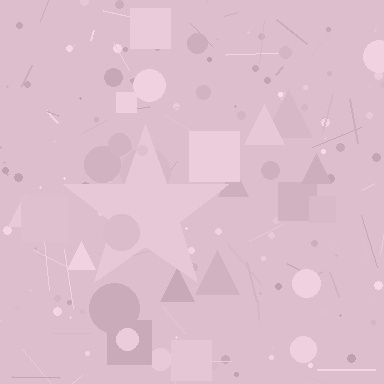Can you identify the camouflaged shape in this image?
The camouflaged shape is a star.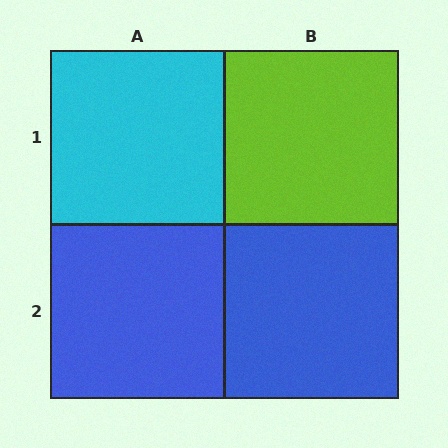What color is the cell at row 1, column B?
Lime.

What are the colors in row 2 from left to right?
Blue, blue.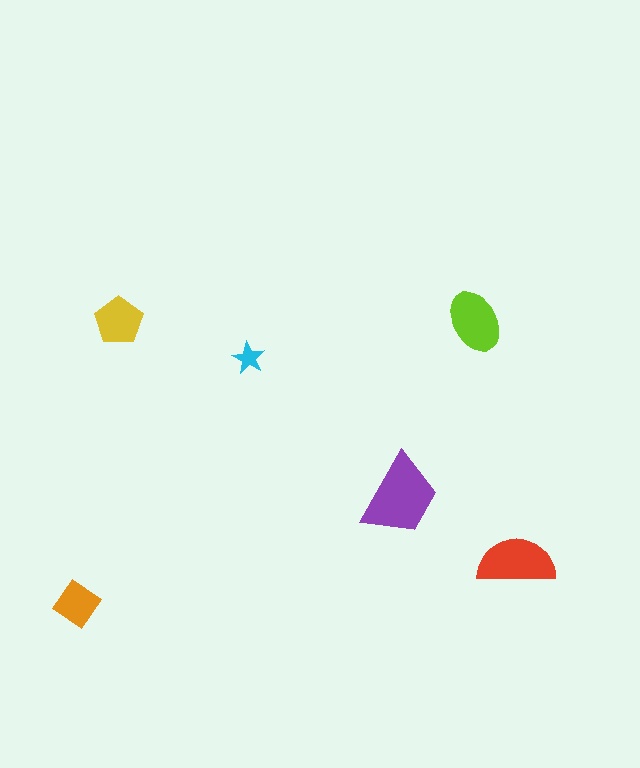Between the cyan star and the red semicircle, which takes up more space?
The red semicircle.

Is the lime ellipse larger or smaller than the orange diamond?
Larger.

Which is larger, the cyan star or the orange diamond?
The orange diamond.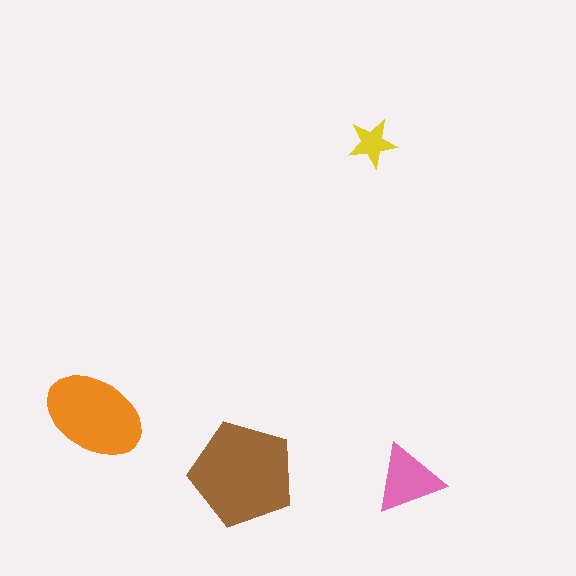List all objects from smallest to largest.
The yellow star, the pink triangle, the orange ellipse, the brown pentagon.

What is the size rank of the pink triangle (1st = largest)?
3rd.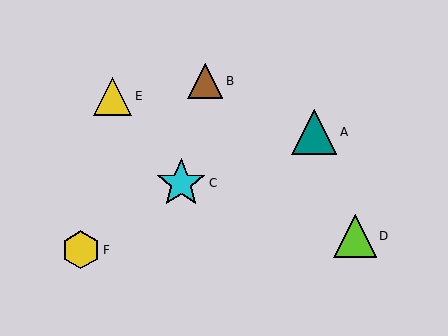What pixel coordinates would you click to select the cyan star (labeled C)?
Click at (181, 183) to select the cyan star C.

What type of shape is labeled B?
Shape B is a brown triangle.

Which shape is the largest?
The cyan star (labeled C) is the largest.